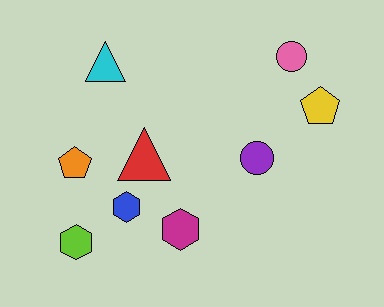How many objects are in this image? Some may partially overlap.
There are 9 objects.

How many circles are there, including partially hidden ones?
There are 2 circles.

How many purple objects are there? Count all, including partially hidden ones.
There is 1 purple object.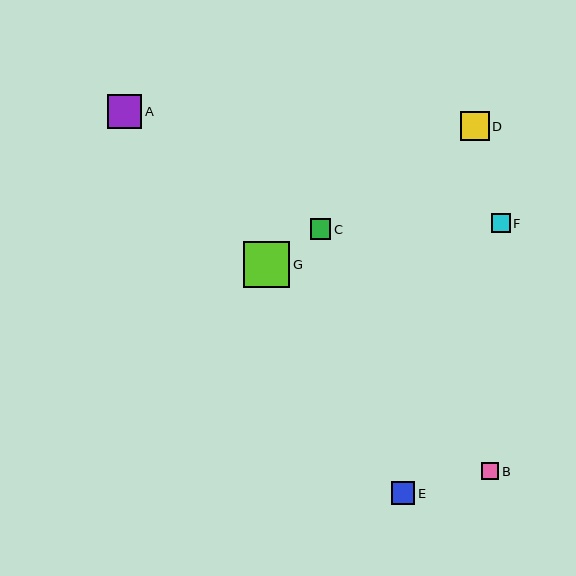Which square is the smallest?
Square B is the smallest with a size of approximately 17 pixels.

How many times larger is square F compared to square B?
Square F is approximately 1.1 times the size of square B.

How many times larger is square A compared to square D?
Square A is approximately 1.2 times the size of square D.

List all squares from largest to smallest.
From largest to smallest: G, A, D, E, C, F, B.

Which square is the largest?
Square G is the largest with a size of approximately 46 pixels.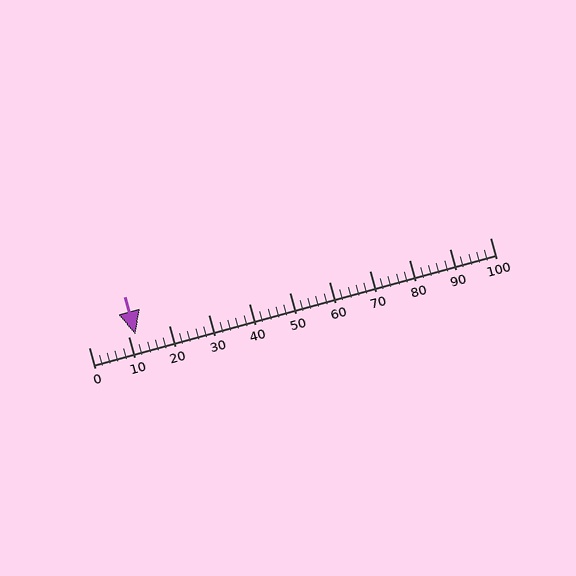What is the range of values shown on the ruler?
The ruler shows values from 0 to 100.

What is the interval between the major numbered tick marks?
The major tick marks are spaced 10 units apart.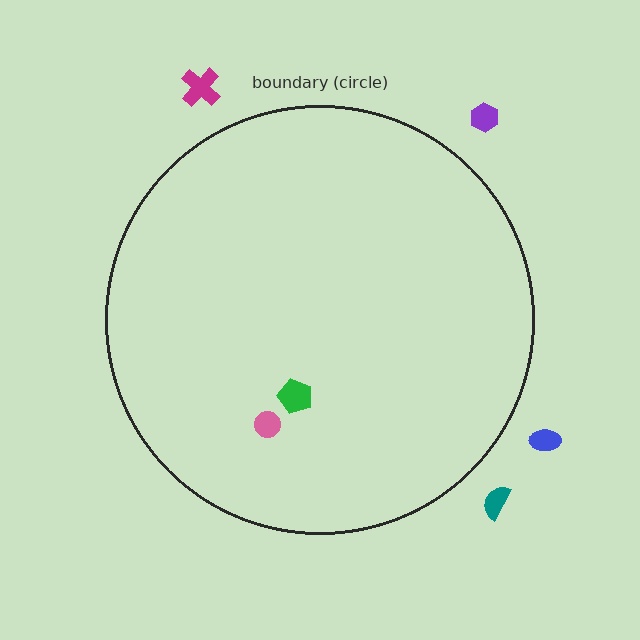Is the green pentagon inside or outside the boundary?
Inside.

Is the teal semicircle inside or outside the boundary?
Outside.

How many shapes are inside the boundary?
2 inside, 4 outside.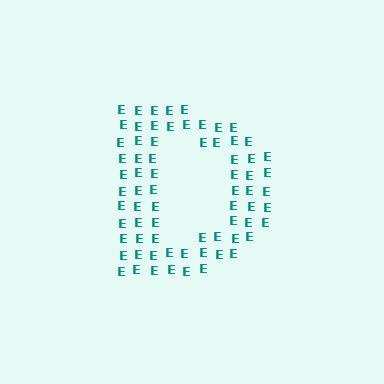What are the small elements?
The small elements are letter E's.